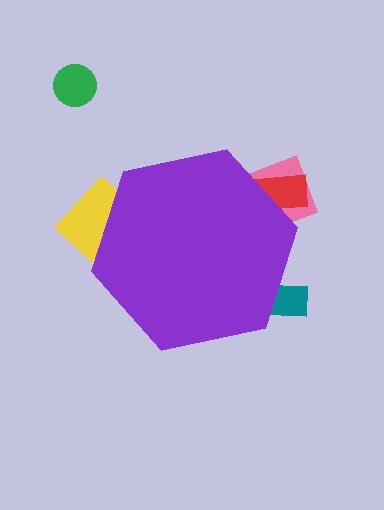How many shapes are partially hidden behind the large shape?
4 shapes are partially hidden.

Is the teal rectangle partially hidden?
Yes, the teal rectangle is partially hidden behind the purple hexagon.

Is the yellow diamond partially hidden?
Yes, the yellow diamond is partially hidden behind the purple hexagon.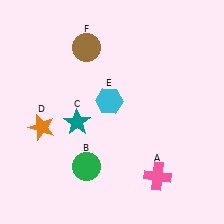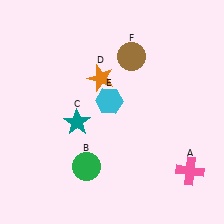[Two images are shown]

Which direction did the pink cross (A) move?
The pink cross (A) moved right.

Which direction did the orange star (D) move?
The orange star (D) moved right.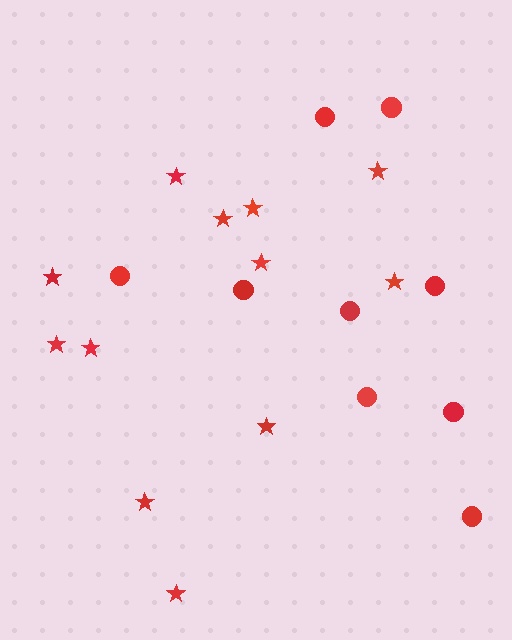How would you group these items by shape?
There are 2 groups: one group of circles (9) and one group of stars (12).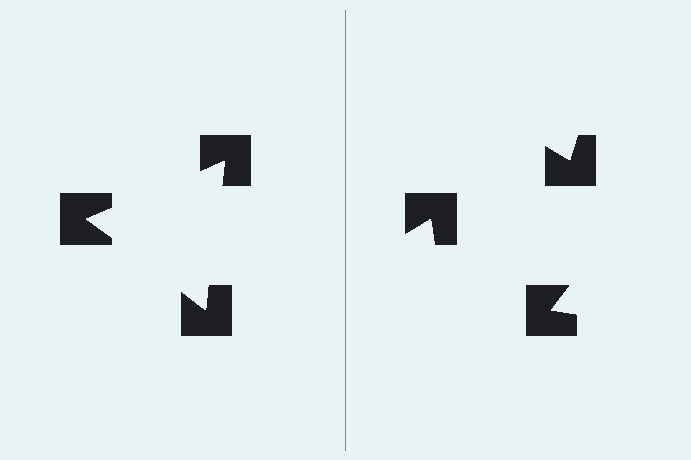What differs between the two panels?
The notched squares are positioned identically on both sides; only the wedge orientations differ. On the left they align to a triangle; on the right they are misaligned.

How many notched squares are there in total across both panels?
6 — 3 on each side.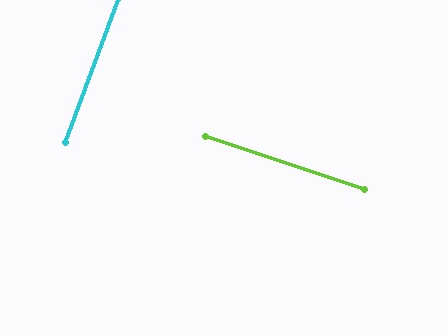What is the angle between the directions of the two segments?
Approximately 88 degrees.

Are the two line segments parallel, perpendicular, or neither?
Perpendicular — they meet at approximately 88°.